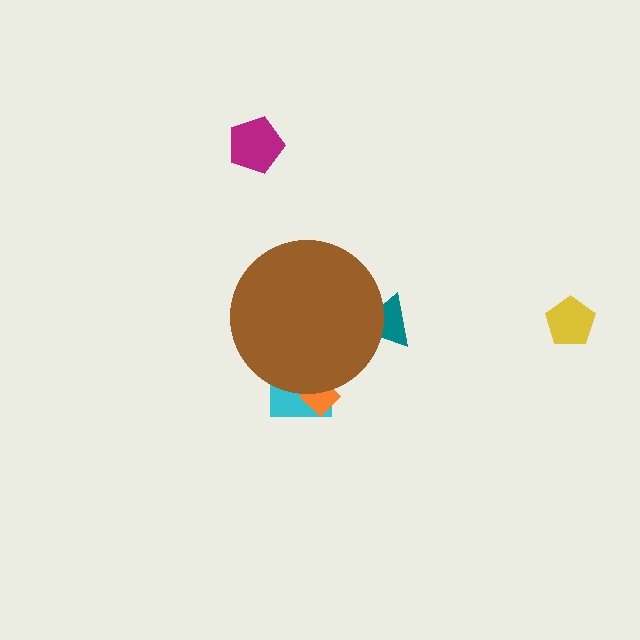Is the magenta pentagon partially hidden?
No, the magenta pentagon is fully visible.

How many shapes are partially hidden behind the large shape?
3 shapes are partially hidden.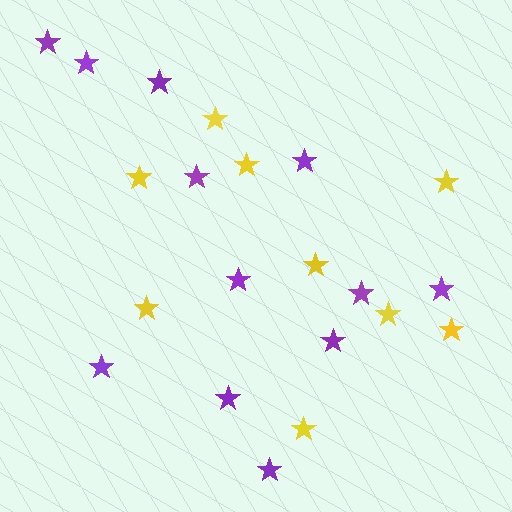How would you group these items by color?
There are 2 groups: one group of yellow stars (9) and one group of purple stars (12).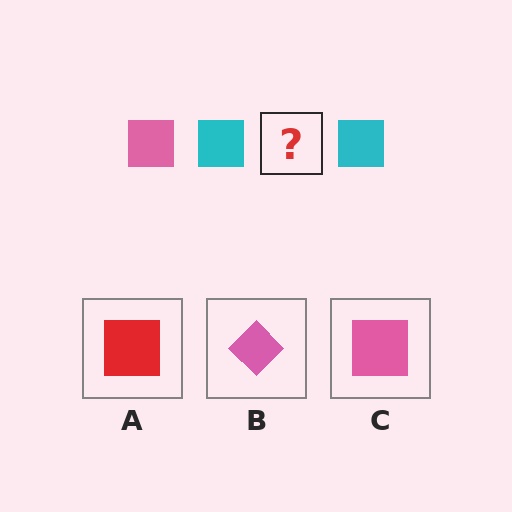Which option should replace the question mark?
Option C.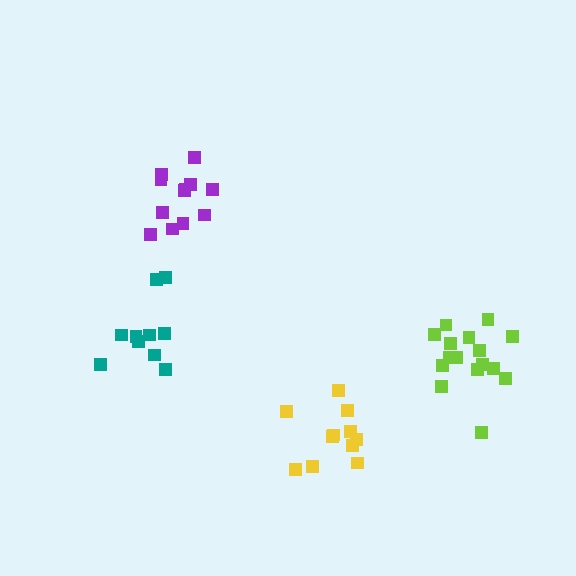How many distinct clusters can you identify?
There are 4 distinct clusters.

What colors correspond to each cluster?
The clusters are colored: purple, teal, lime, yellow.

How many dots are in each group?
Group 1: 12 dots, Group 2: 10 dots, Group 3: 16 dots, Group 4: 11 dots (49 total).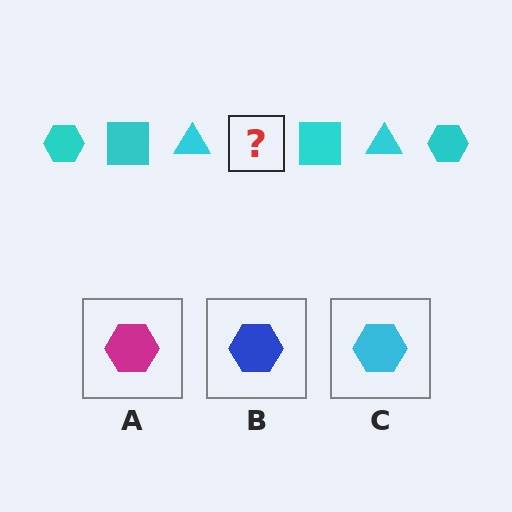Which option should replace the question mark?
Option C.